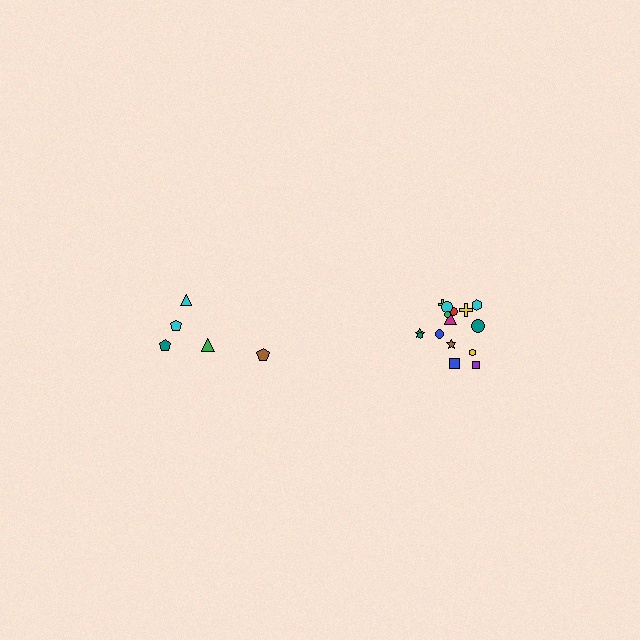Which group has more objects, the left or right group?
The right group.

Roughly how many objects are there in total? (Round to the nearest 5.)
Roughly 20 objects in total.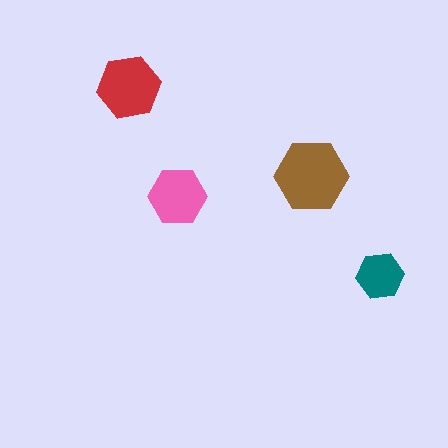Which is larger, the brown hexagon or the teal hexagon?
The brown one.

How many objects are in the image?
There are 4 objects in the image.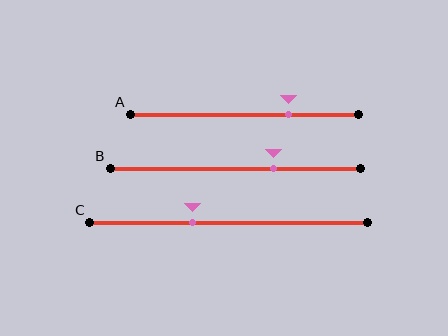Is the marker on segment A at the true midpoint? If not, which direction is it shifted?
No, the marker on segment A is shifted to the right by about 20% of the segment length.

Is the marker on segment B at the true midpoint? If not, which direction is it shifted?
No, the marker on segment B is shifted to the right by about 15% of the segment length.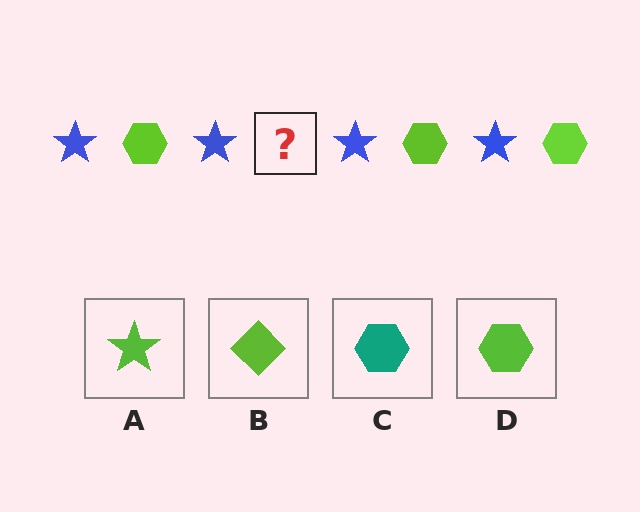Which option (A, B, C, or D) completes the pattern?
D.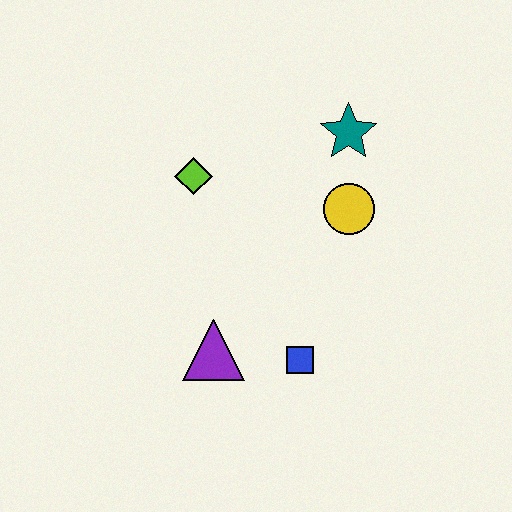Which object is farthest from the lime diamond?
The blue square is farthest from the lime diamond.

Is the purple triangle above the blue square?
Yes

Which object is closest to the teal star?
The yellow circle is closest to the teal star.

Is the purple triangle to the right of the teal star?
No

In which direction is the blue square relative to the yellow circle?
The blue square is below the yellow circle.